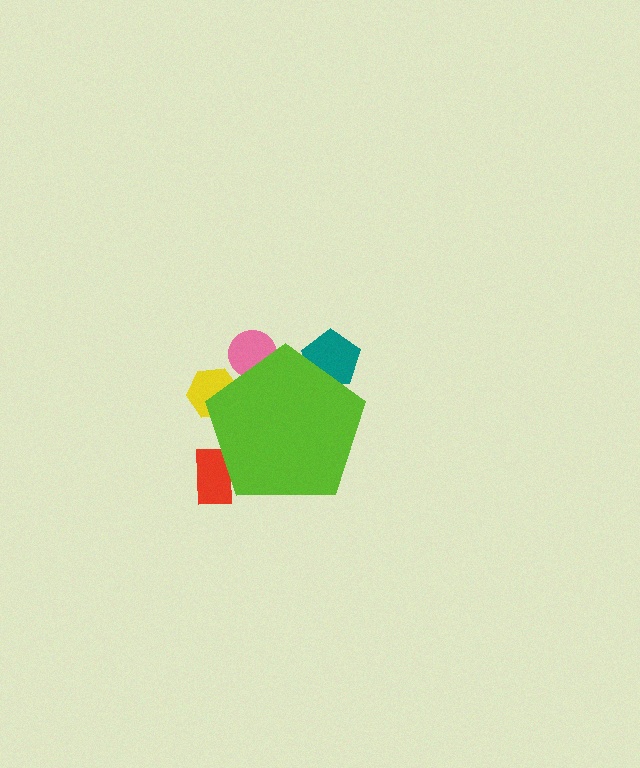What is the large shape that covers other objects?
A lime pentagon.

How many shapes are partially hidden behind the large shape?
4 shapes are partially hidden.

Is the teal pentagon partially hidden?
Yes, the teal pentagon is partially hidden behind the lime pentagon.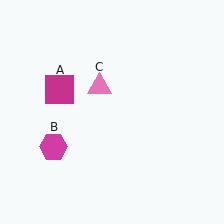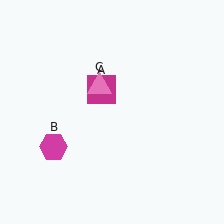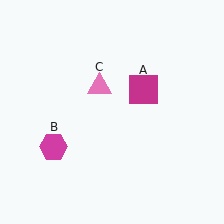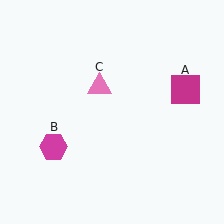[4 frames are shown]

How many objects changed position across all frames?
1 object changed position: magenta square (object A).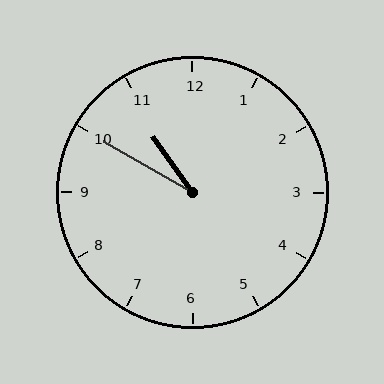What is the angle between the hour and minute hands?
Approximately 25 degrees.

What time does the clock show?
10:50.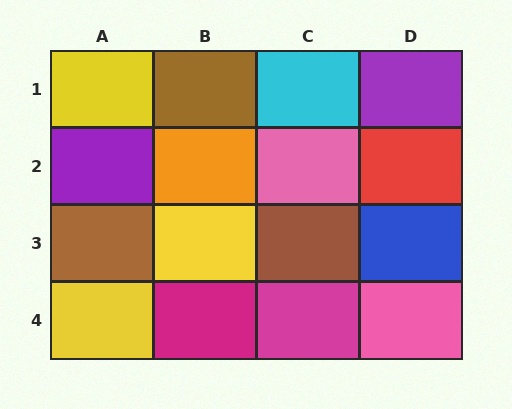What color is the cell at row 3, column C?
Brown.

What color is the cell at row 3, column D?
Blue.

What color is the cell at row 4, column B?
Magenta.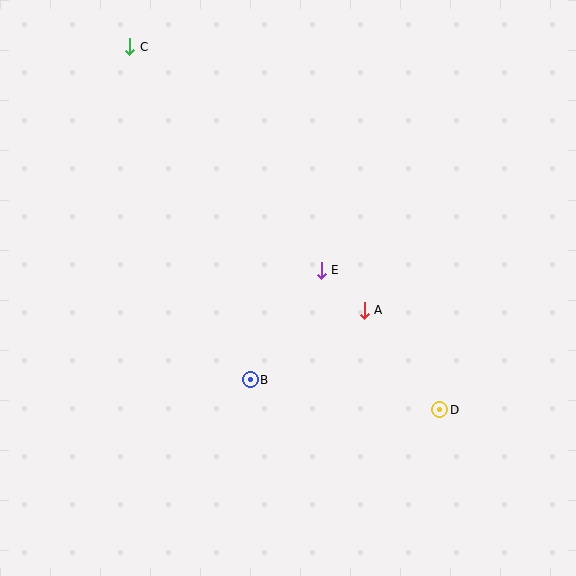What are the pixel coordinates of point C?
Point C is at (130, 47).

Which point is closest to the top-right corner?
Point E is closest to the top-right corner.